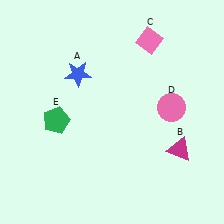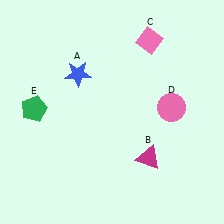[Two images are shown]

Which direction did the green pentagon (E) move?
The green pentagon (E) moved left.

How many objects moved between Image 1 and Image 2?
2 objects moved between the two images.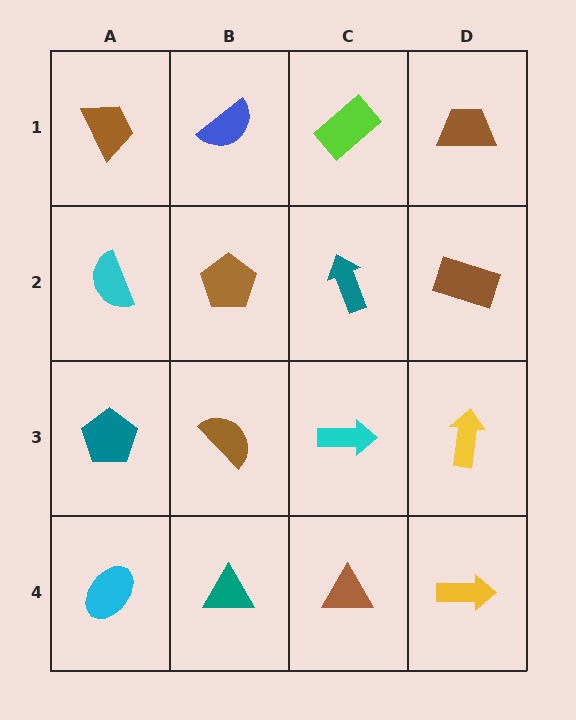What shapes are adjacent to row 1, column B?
A brown pentagon (row 2, column B), a brown trapezoid (row 1, column A), a lime rectangle (row 1, column C).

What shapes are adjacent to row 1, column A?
A cyan semicircle (row 2, column A), a blue semicircle (row 1, column B).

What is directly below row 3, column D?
A yellow arrow.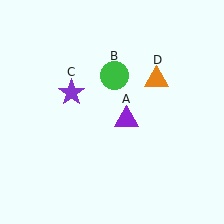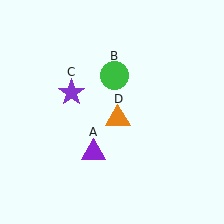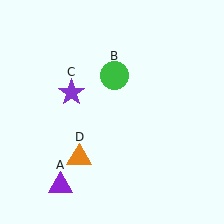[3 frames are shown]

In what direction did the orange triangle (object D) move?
The orange triangle (object D) moved down and to the left.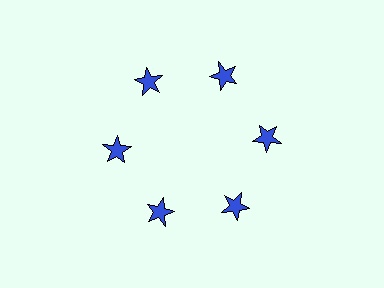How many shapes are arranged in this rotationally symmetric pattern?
There are 6 shapes, arranged in 6 groups of 1.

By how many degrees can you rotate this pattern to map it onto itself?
The pattern maps onto itself every 60 degrees of rotation.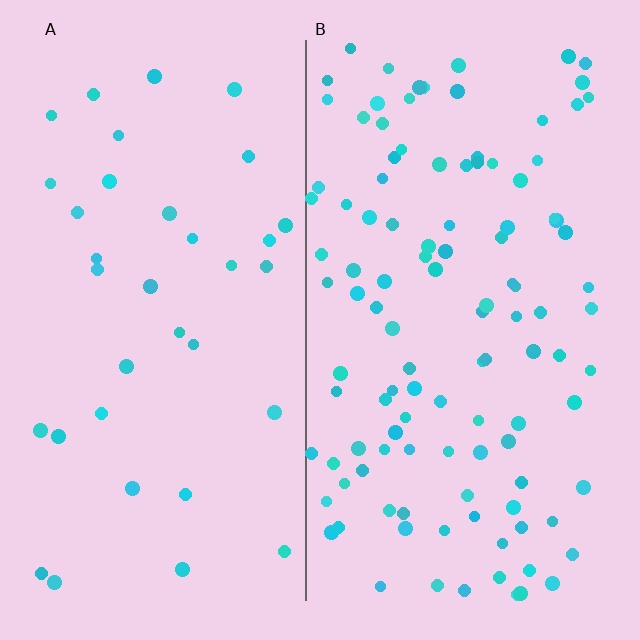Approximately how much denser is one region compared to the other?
Approximately 3.2× — region B over region A.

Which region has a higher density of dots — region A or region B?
B (the right).